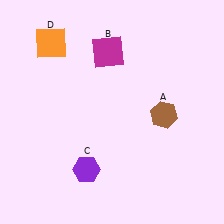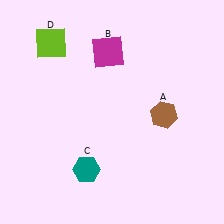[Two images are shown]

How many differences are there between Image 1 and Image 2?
There are 2 differences between the two images.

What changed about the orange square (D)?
In Image 1, D is orange. In Image 2, it changed to lime.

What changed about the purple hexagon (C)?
In Image 1, C is purple. In Image 2, it changed to teal.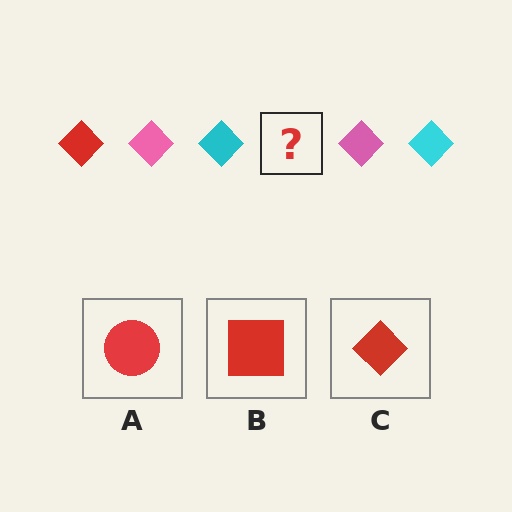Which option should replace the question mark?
Option C.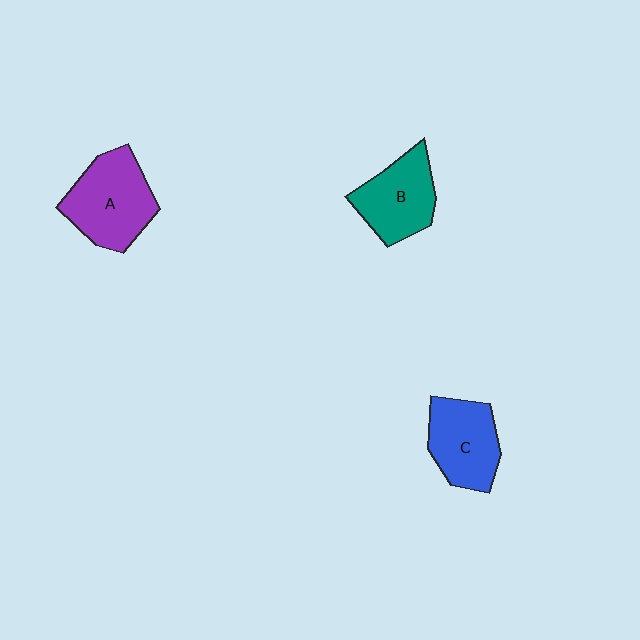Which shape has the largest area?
Shape A (purple).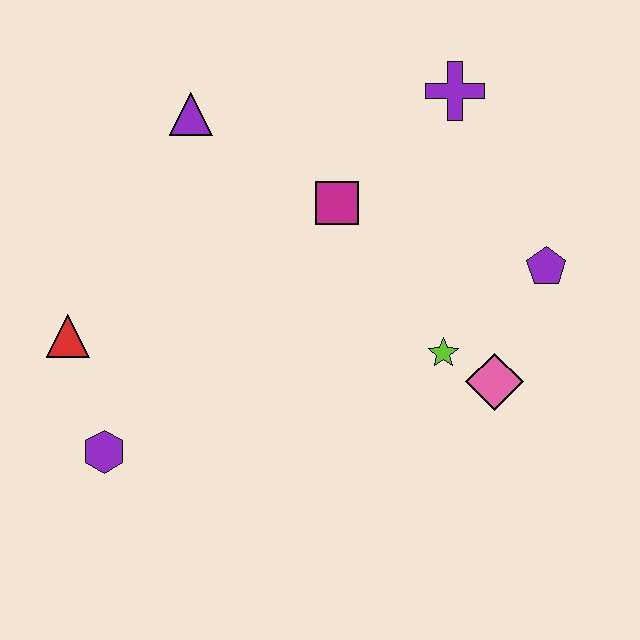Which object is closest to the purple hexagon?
The red triangle is closest to the purple hexagon.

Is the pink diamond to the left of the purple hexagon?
No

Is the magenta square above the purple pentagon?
Yes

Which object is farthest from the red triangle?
The purple pentagon is farthest from the red triangle.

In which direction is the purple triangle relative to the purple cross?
The purple triangle is to the left of the purple cross.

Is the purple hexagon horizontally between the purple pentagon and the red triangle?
Yes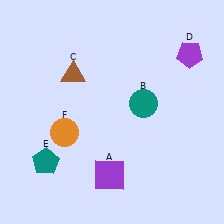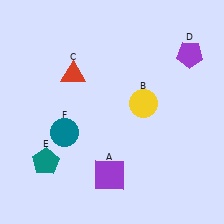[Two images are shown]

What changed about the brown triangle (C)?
In Image 1, C is brown. In Image 2, it changed to red.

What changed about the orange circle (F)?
In Image 1, F is orange. In Image 2, it changed to teal.